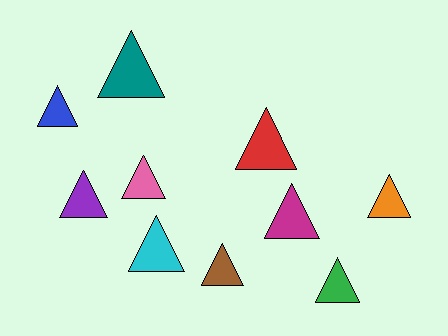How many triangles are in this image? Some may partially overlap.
There are 10 triangles.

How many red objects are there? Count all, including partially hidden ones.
There is 1 red object.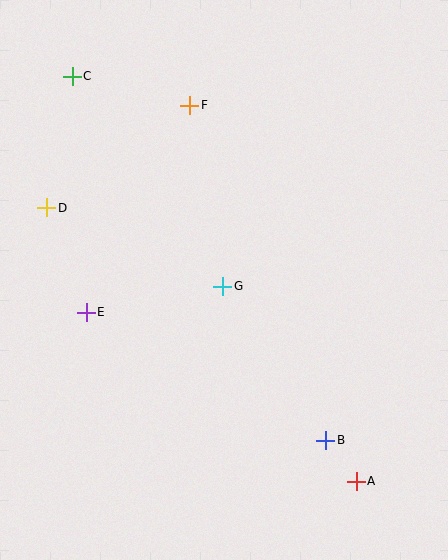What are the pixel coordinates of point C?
Point C is at (72, 76).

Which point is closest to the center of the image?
Point G at (223, 286) is closest to the center.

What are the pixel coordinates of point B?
Point B is at (326, 440).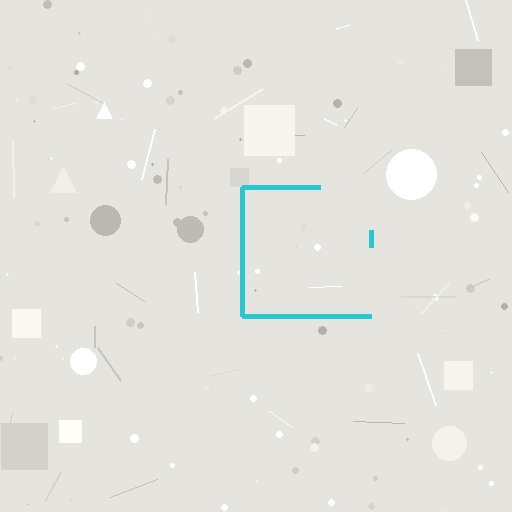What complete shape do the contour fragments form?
The contour fragments form a square.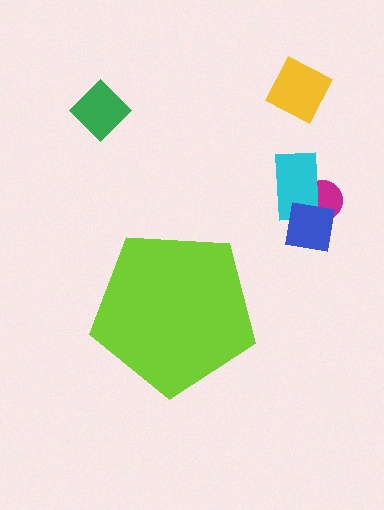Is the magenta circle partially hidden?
No, the magenta circle is fully visible.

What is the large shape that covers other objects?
A lime pentagon.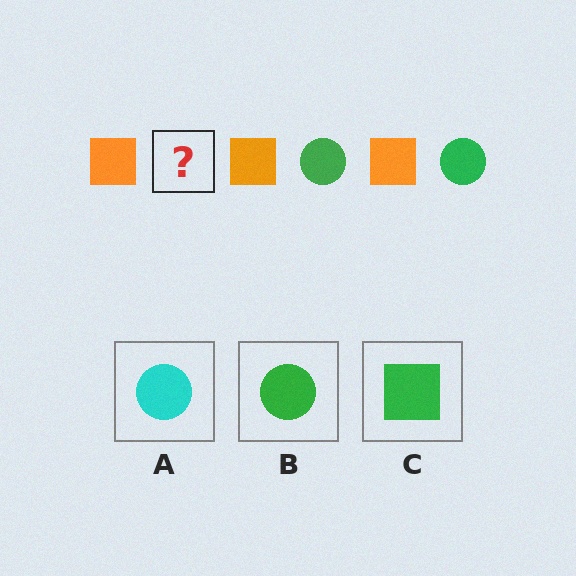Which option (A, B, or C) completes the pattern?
B.